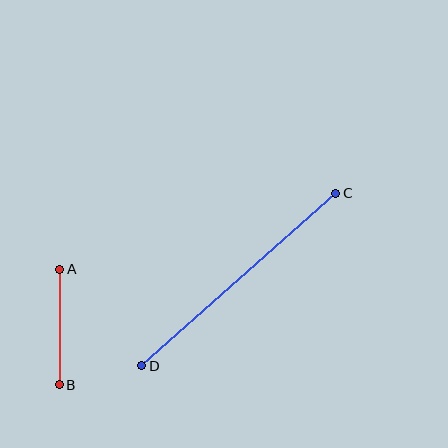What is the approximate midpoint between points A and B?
The midpoint is at approximately (60, 327) pixels.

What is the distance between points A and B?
The distance is approximately 116 pixels.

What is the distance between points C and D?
The distance is approximately 260 pixels.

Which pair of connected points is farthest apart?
Points C and D are farthest apart.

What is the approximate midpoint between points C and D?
The midpoint is at approximately (239, 279) pixels.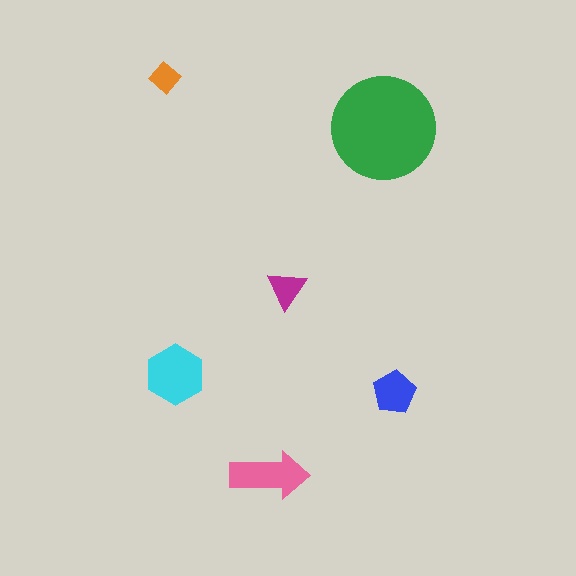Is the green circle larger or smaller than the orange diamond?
Larger.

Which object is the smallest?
The orange diamond.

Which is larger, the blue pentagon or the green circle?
The green circle.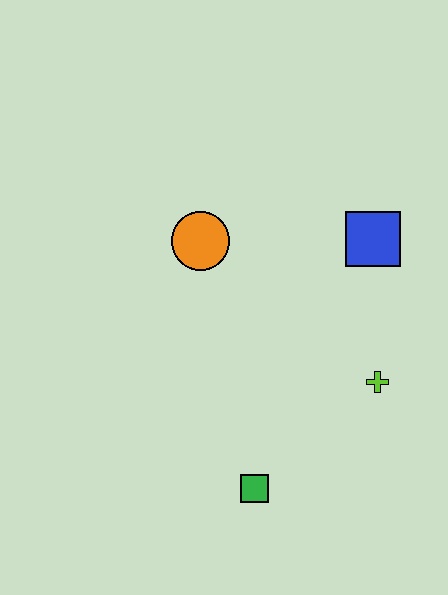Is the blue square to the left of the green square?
No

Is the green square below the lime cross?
Yes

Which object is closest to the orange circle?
The blue square is closest to the orange circle.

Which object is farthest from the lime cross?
The orange circle is farthest from the lime cross.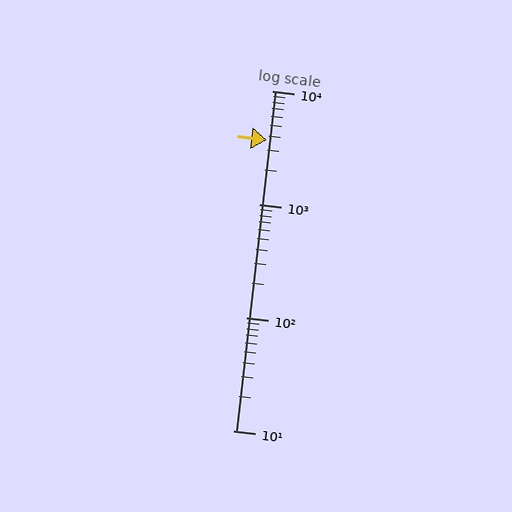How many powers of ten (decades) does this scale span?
The scale spans 3 decades, from 10 to 10000.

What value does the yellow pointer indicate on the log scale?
The pointer indicates approximately 3700.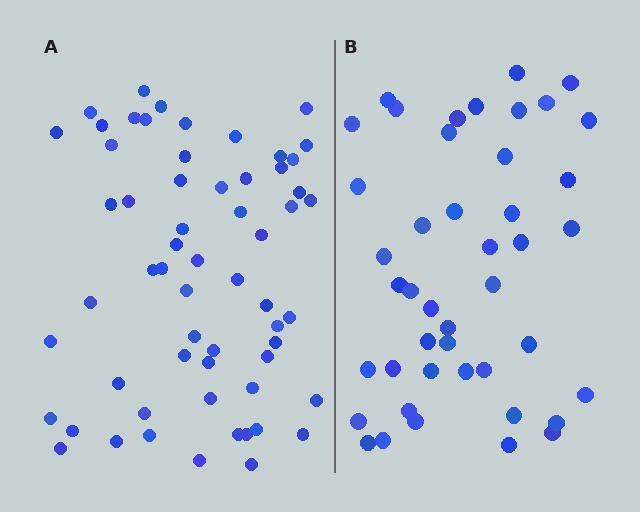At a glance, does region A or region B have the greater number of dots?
Region A (the left region) has more dots.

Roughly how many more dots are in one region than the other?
Region A has approximately 15 more dots than region B.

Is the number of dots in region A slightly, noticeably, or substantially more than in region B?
Region A has noticeably more, but not dramatically so. The ratio is roughly 1.4 to 1.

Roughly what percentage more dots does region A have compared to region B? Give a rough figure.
About 35% more.